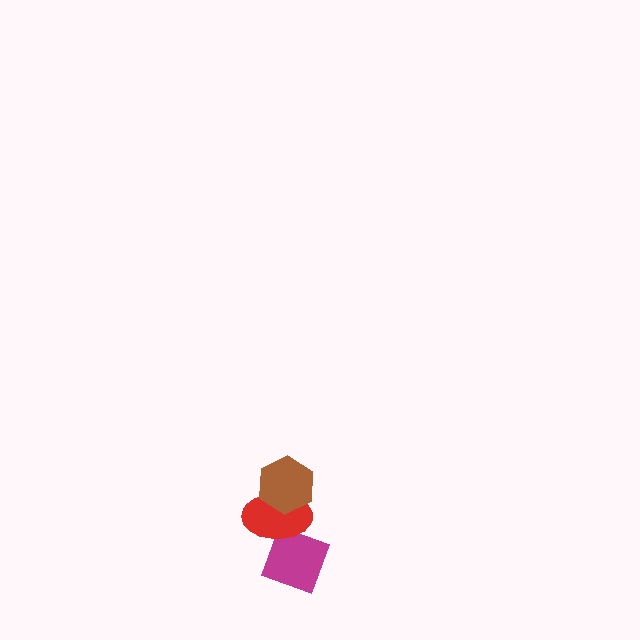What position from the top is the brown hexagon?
The brown hexagon is 1st from the top.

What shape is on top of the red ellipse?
The brown hexagon is on top of the red ellipse.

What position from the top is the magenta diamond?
The magenta diamond is 3rd from the top.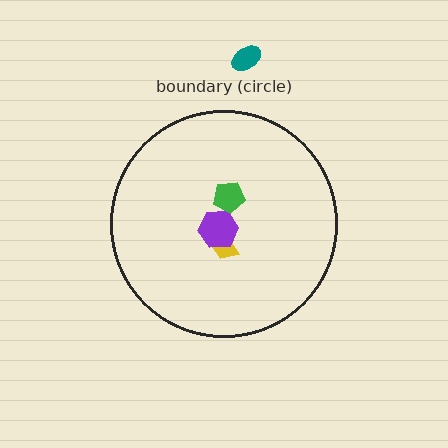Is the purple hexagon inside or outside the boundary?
Inside.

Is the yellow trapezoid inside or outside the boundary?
Inside.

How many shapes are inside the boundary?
3 inside, 1 outside.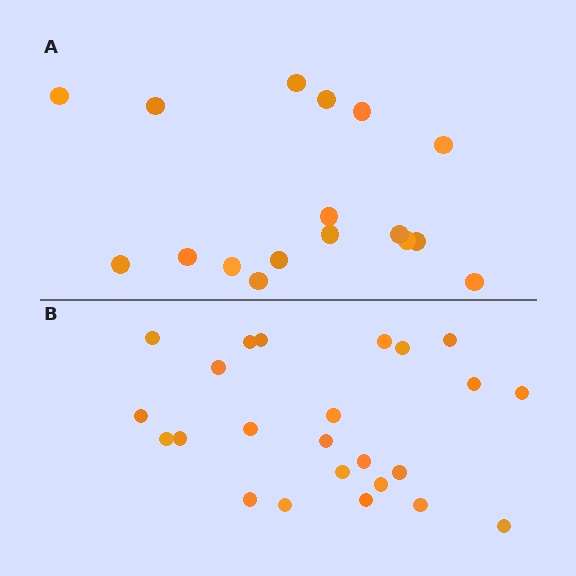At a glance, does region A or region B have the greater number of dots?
Region B (the bottom region) has more dots.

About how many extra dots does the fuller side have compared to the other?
Region B has roughly 8 or so more dots than region A.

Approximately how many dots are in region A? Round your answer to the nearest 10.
About 20 dots. (The exact count is 17, which rounds to 20.)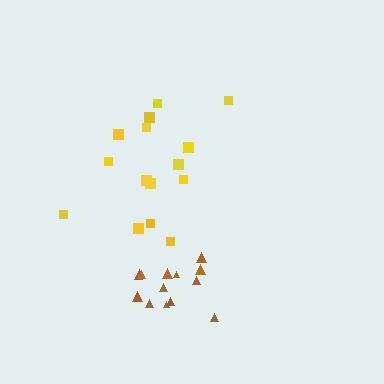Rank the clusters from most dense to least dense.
brown, yellow.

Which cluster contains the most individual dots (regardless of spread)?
Yellow (15).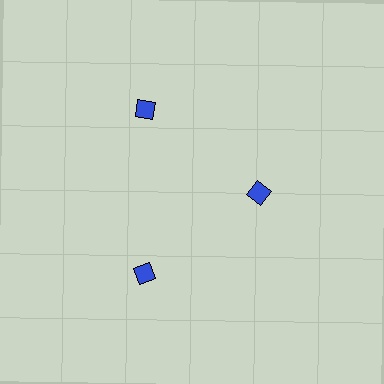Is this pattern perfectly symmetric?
No. The 3 blue diamonds are arranged in a ring, but one element near the 3 o'clock position is pulled inward toward the center, breaking the 3-fold rotational symmetry.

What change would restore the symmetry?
The symmetry would be restored by moving it outward, back onto the ring so that all 3 diamonds sit at equal angles and equal distance from the center.